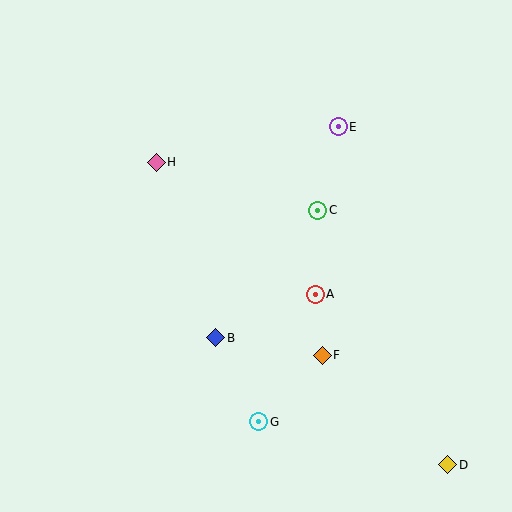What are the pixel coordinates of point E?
Point E is at (338, 127).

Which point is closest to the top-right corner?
Point E is closest to the top-right corner.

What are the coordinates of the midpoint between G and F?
The midpoint between G and F is at (291, 389).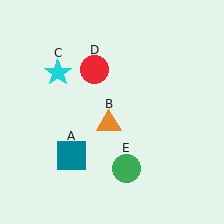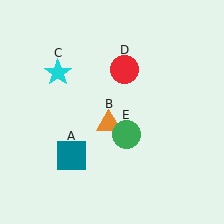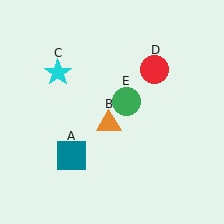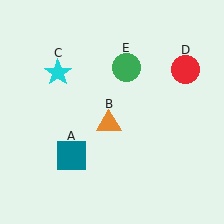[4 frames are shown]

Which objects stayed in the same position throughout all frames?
Teal square (object A) and orange triangle (object B) and cyan star (object C) remained stationary.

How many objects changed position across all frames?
2 objects changed position: red circle (object D), green circle (object E).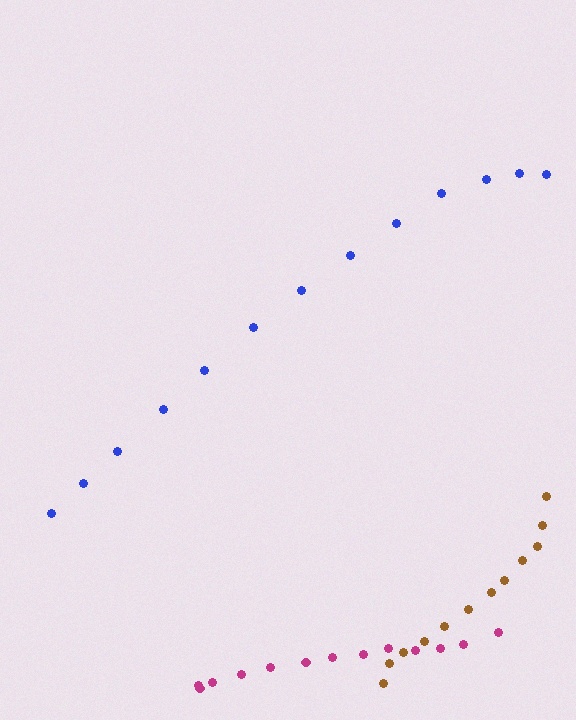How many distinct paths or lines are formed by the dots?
There are 3 distinct paths.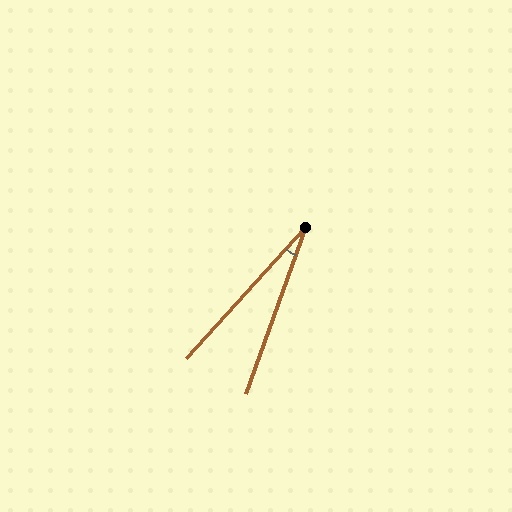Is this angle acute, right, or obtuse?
It is acute.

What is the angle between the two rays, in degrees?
Approximately 22 degrees.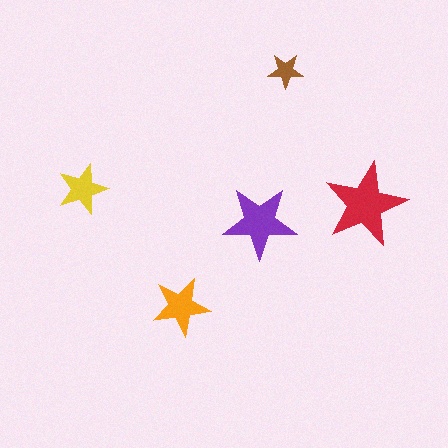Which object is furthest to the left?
The yellow star is leftmost.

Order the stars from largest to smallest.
the red one, the purple one, the orange one, the yellow one, the brown one.